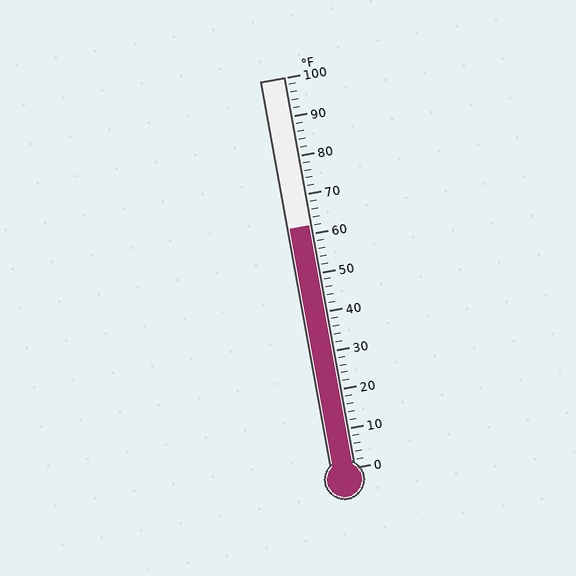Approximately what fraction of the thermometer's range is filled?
The thermometer is filled to approximately 60% of its range.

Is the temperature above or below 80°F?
The temperature is below 80°F.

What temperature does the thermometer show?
The thermometer shows approximately 62°F.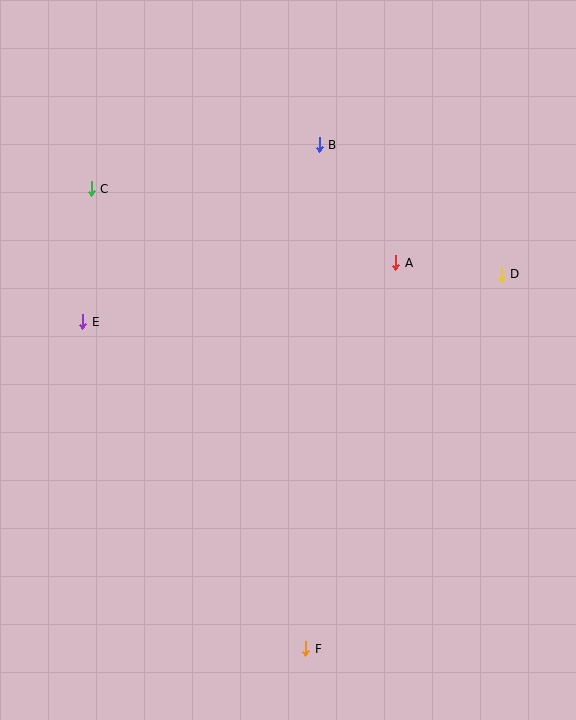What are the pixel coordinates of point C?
Point C is at (91, 189).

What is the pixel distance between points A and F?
The distance between A and F is 396 pixels.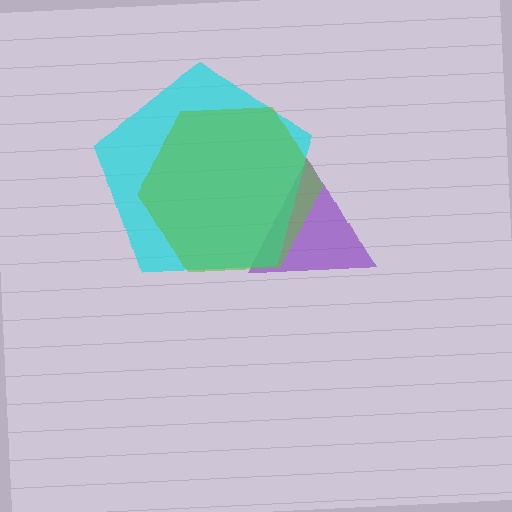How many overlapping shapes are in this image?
There are 3 overlapping shapes in the image.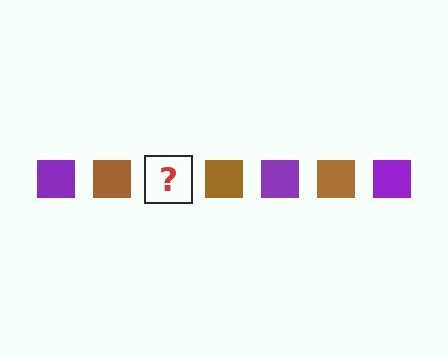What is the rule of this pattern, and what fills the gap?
The rule is that the pattern cycles through purple, brown squares. The gap should be filled with a purple square.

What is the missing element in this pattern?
The missing element is a purple square.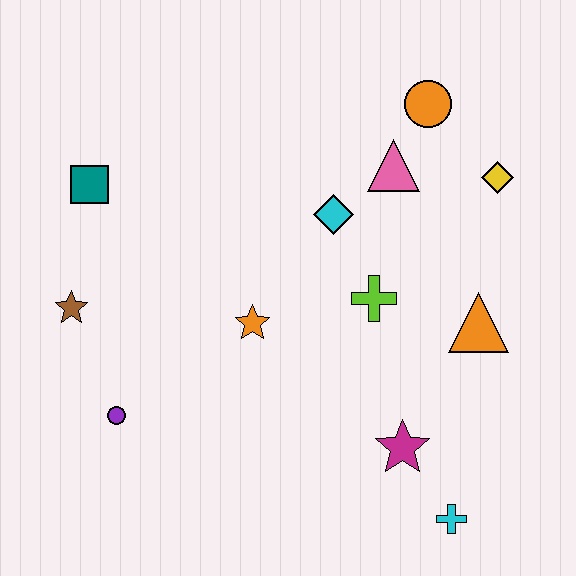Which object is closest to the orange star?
The lime cross is closest to the orange star.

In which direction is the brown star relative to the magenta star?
The brown star is to the left of the magenta star.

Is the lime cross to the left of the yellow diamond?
Yes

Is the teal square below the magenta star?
No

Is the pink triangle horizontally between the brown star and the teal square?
No